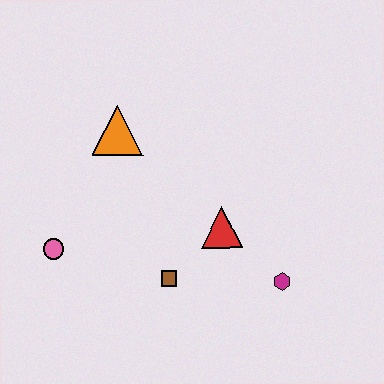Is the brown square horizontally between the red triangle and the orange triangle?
Yes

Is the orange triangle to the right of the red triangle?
No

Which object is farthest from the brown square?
The orange triangle is farthest from the brown square.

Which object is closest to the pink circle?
The brown square is closest to the pink circle.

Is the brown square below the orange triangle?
Yes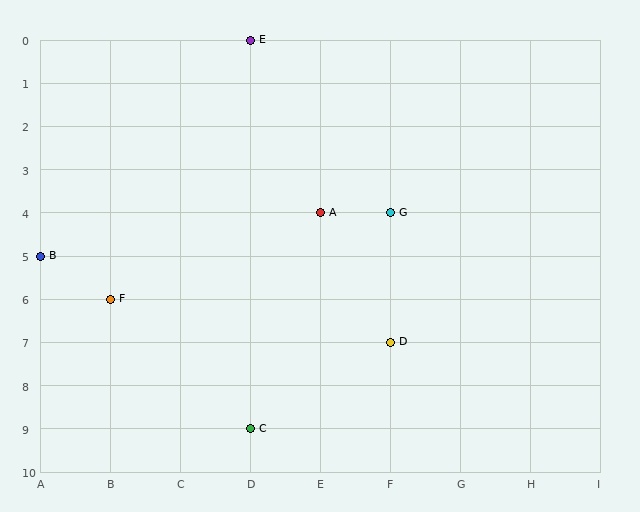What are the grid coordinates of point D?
Point D is at grid coordinates (F, 7).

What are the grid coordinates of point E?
Point E is at grid coordinates (D, 0).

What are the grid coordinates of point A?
Point A is at grid coordinates (E, 4).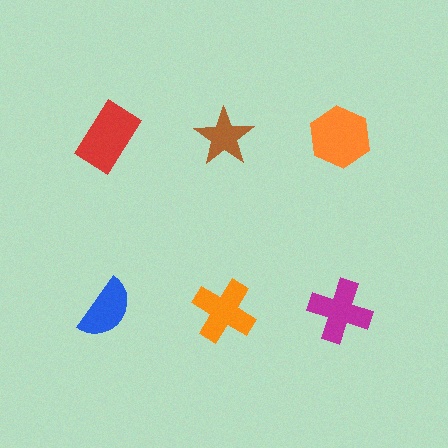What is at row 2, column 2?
An orange cross.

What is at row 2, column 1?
A blue semicircle.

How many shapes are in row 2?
3 shapes.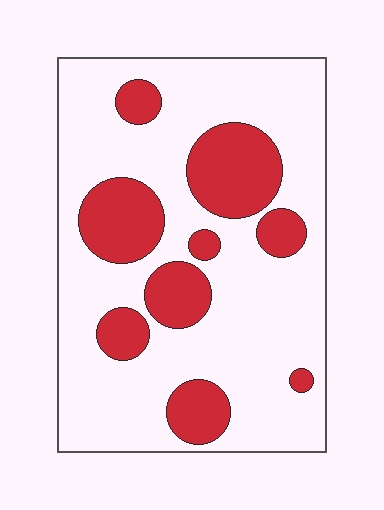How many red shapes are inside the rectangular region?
9.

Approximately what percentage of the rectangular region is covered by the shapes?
Approximately 25%.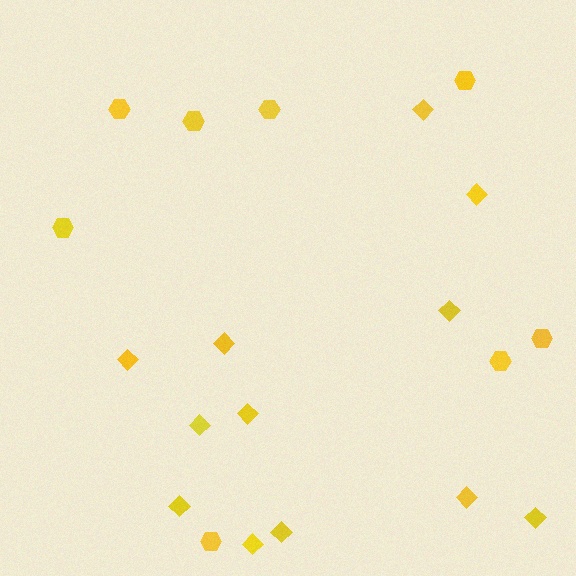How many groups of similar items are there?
There are 2 groups: one group of hexagons (8) and one group of diamonds (12).